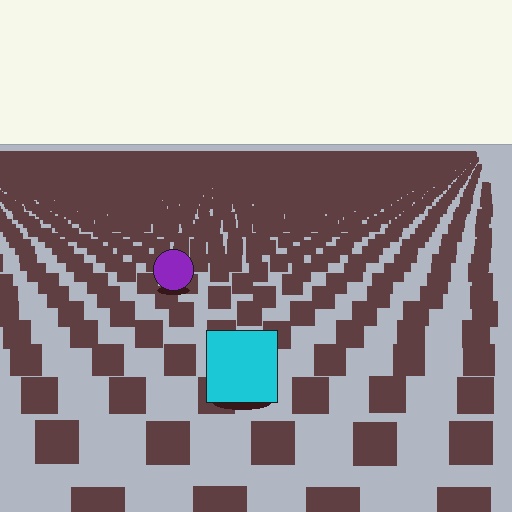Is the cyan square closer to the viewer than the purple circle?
Yes. The cyan square is closer — you can tell from the texture gradient: the ground texture is coarser near it.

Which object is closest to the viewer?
The cyan square is closest. The texture marks near it are larger and more spread out.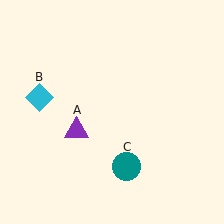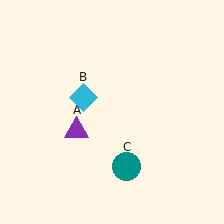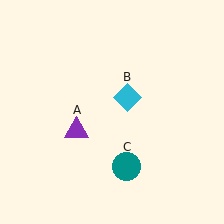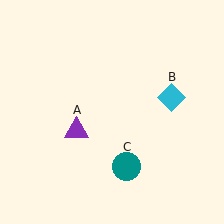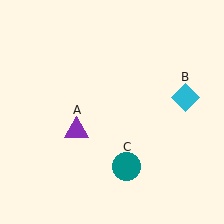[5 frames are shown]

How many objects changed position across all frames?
1 object changed position: cyan diamond (object B).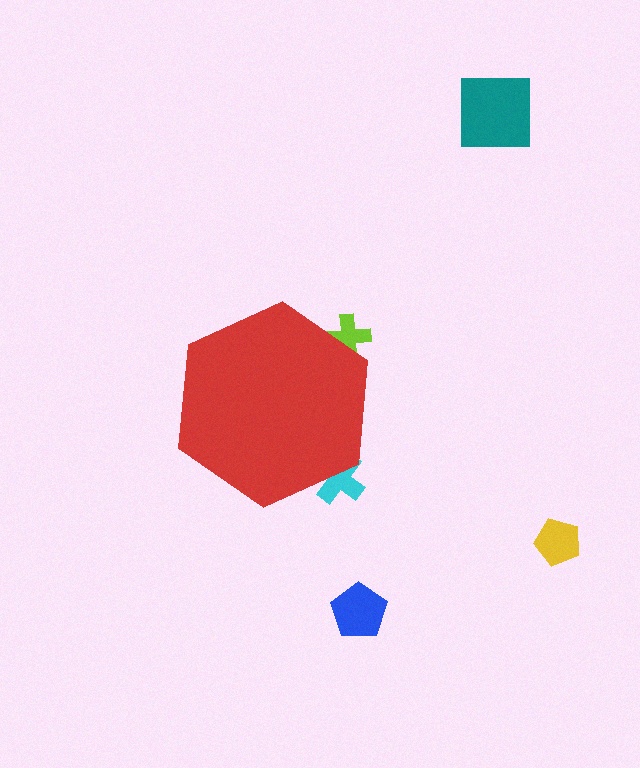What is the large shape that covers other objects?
A red hexagon.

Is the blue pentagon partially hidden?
No, the blue pentagon is fully visible.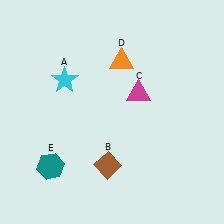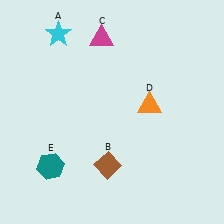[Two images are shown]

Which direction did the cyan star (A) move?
The cyan star (A) moved up.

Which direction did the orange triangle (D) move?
The orange triangle (D) moved down.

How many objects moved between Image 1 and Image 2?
3 objects moved between the two images.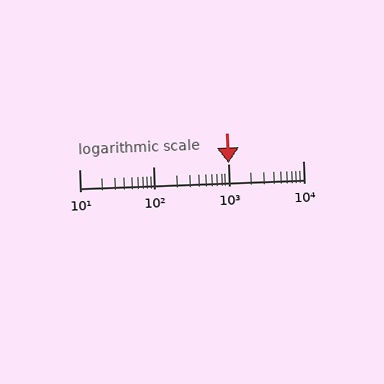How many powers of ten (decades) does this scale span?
The scale spans 3 decades, from 10 to 10000.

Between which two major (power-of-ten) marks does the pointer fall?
The pointer is between 1000 and 10000.